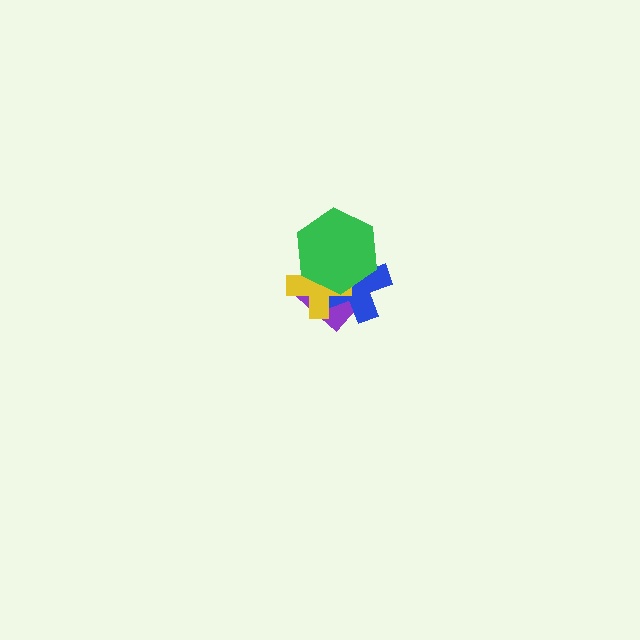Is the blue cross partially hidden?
Yes, it is partially covered by another shape.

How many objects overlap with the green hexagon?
3 objects overlap with the green hexagon.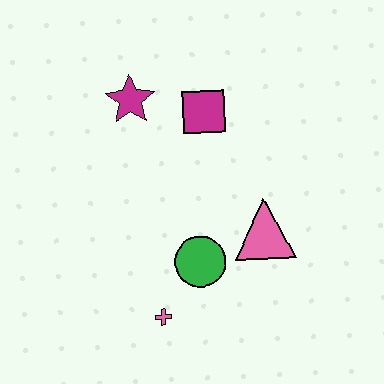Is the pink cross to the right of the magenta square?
No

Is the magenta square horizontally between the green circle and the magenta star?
No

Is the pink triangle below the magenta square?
Yes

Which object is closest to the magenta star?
The magenta square is closest to the magenta star.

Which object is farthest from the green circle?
The magenta star is farthest from the green circle.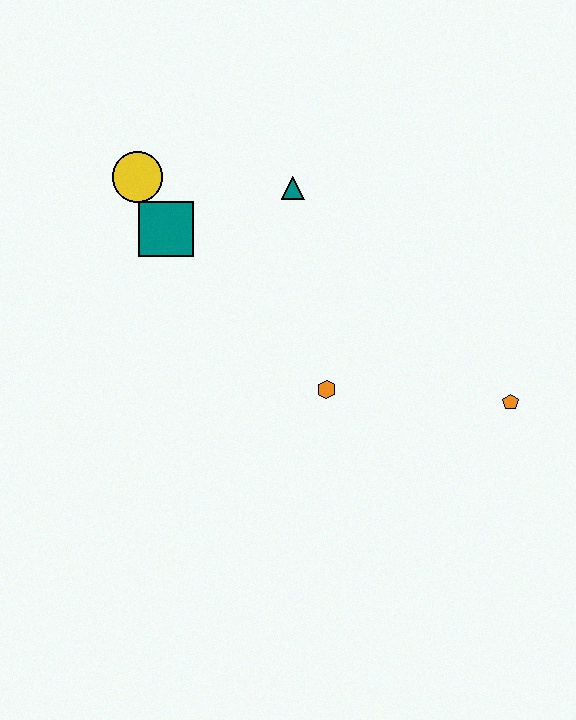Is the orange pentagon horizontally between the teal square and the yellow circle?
No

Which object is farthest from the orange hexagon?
The yellow circle is farthest from the orange hexagon.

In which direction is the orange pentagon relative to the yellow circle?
The orange pentagon is to the right of the yellow circle.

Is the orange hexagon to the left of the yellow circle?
No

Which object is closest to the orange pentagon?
The orange hexagon is closest to the orange pentagon.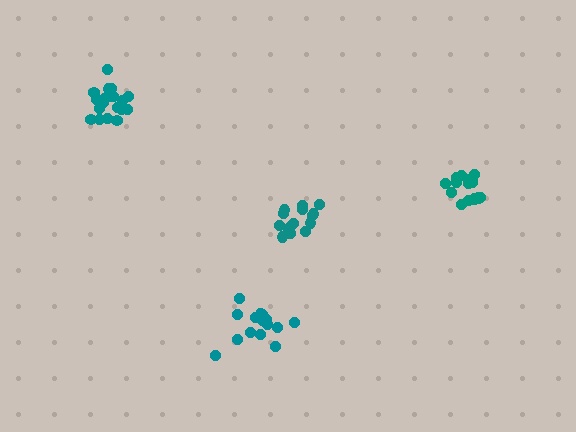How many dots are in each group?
Group 1: 15 dots, Group 2: 15 dots, Group 3: 19 dots, Group 4: 15 dots (64 total).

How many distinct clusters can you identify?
There are 4 distinct clusters.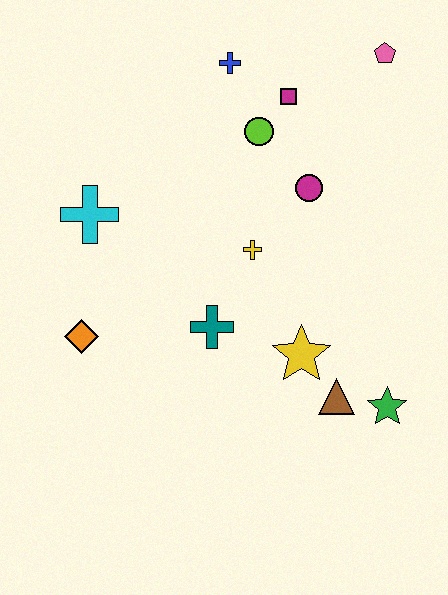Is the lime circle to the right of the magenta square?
No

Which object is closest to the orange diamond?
The cyan cross is closest to the orange diamond.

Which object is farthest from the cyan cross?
The green star is farthest from the cyan cross.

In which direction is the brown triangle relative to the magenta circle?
The brown triangle is below the magenta circle.